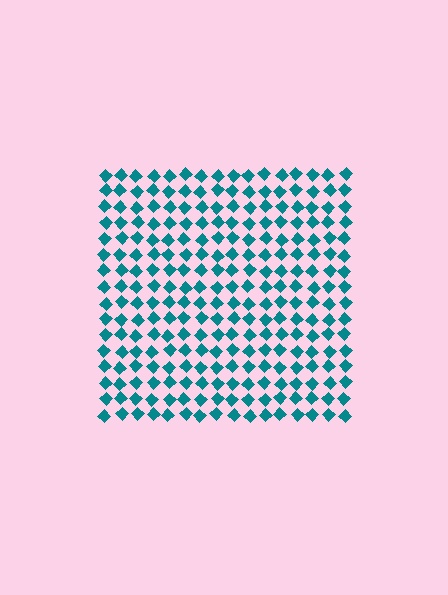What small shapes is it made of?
It is made of small diamonds.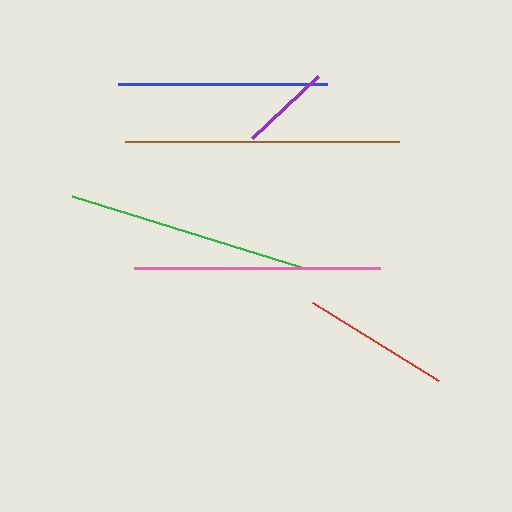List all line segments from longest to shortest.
From longest to shortest: brown, pink, green, blue, red, purple.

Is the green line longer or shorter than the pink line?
The pink line is longer than the green line.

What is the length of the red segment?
The red segment is approximately 148 pixels long.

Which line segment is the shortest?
The purple line is the shortest at approximately 90 pixels.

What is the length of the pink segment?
The pink segment is approximately 246 pixels long.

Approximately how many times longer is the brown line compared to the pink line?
The brown line is approximately 1.1 times the length of the pink line.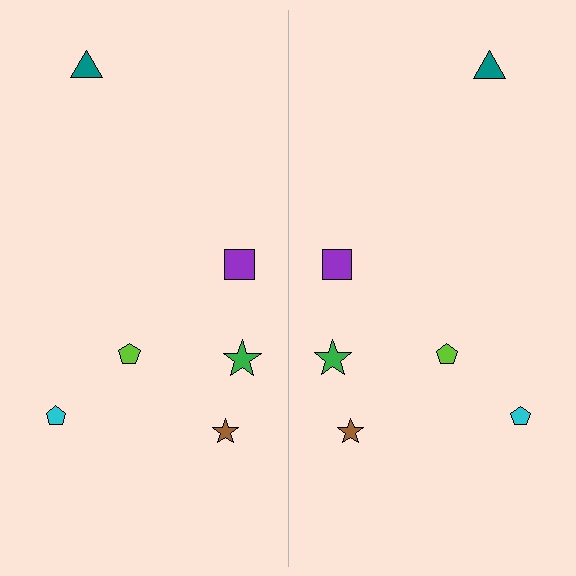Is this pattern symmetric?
Yes, this pattern has bilateral (reflection) symmetry.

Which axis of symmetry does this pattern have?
The pattern has a vertical axis of symmetry running through the center of the image.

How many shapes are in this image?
There are 12 shapes in this image.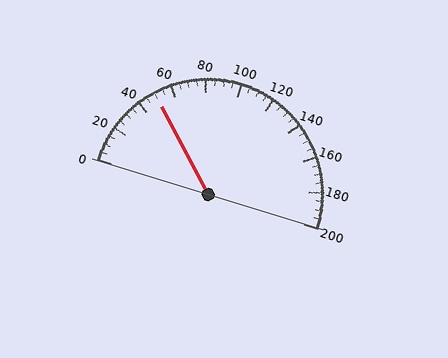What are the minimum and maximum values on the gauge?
The gauge ranges from 0 to 200.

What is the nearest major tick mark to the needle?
The nearest major tick mark is 40.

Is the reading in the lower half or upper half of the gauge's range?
The reading is in the lower half of the range (0 to 200).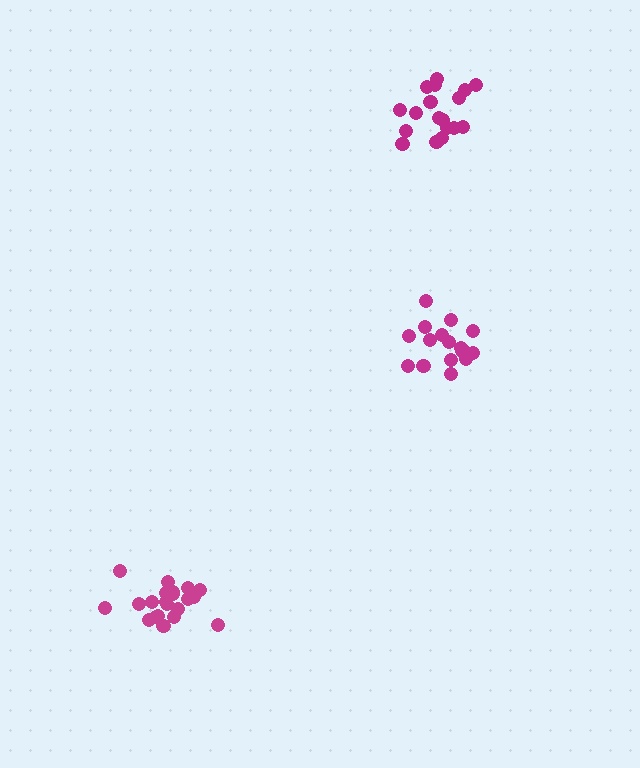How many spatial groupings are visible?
There are 3 spatial groupings.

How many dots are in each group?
Group 1: 17 dots, Group 2: 21 dots, Group 3: 18 dots (56 total).